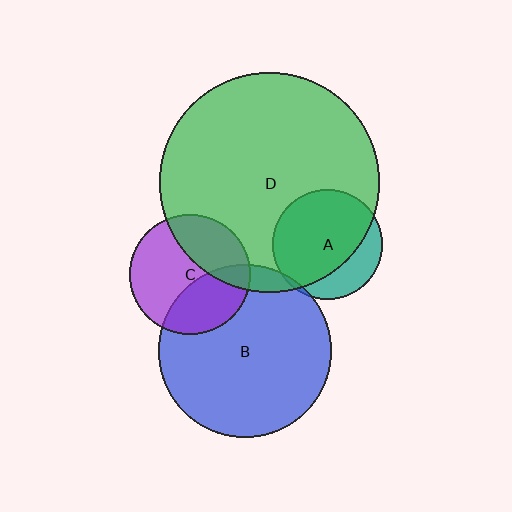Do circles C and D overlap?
Yes.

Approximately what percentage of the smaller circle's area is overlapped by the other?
Approximately 35%.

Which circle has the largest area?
Circle D (green).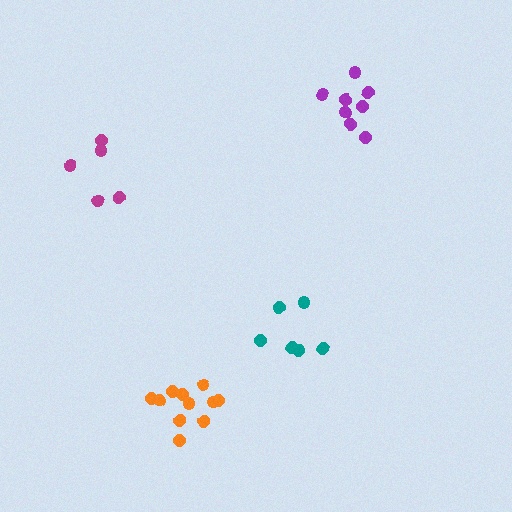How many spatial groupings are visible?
There are 4 spatial groupings.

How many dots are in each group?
Group 1: 5 dots, Group 2: 8 dots, Group 3: 11 dots, Group 4: 6 dots (30 total).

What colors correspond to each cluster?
The clusters are colored: magenta, purple, orange, teal.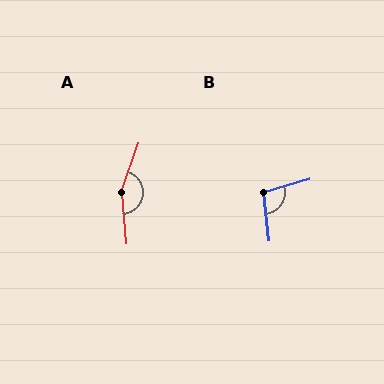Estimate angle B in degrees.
Approximately 101 degrees.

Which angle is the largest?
A, at approximately 156 degrees.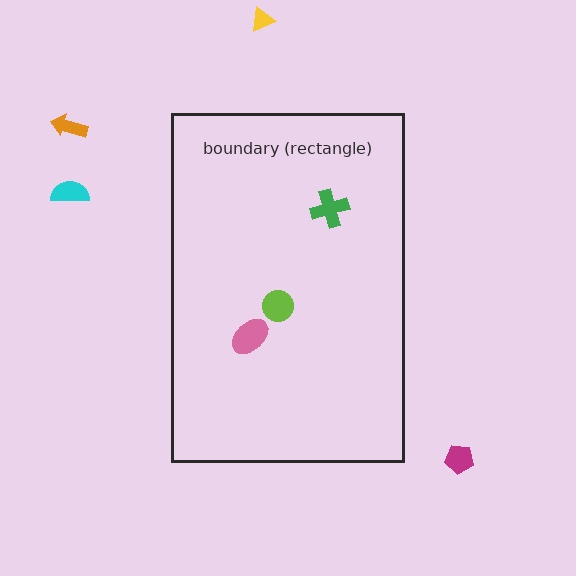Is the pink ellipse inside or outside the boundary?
Inside.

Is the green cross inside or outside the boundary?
Inside.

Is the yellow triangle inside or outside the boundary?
Outside.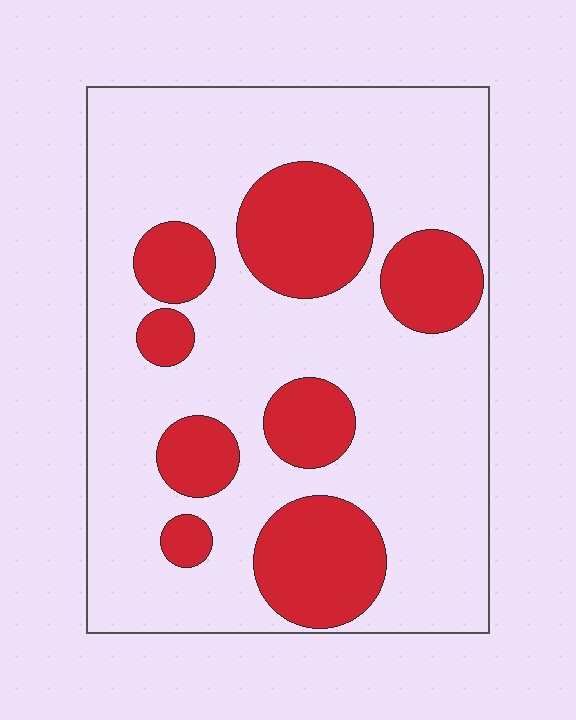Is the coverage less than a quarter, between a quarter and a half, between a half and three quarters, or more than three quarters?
Between a quarter and a half.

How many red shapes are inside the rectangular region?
8.